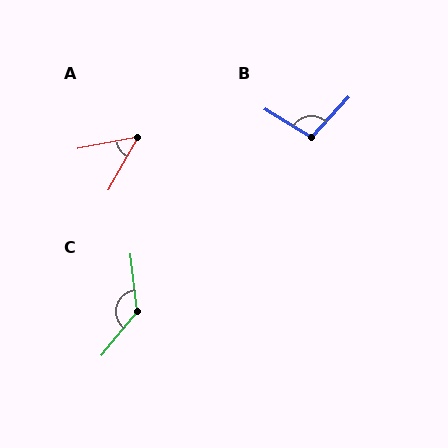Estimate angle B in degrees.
Approximately 101 degrees.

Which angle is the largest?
C, at approximately 135 degrees.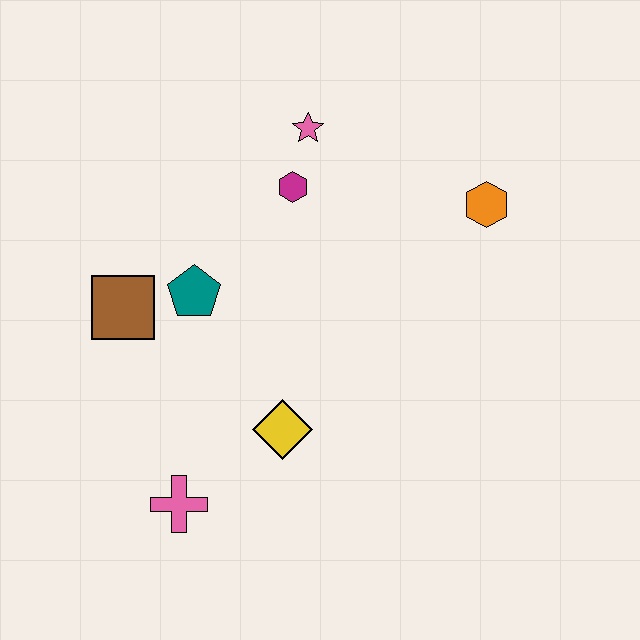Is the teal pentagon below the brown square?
No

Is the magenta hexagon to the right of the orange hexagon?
No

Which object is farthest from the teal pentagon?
The orange hexagon is farthest from the teal pentagon.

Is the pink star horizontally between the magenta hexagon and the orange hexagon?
Yes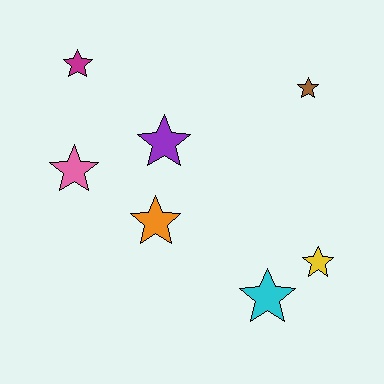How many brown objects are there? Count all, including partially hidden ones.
There is 1 brown object.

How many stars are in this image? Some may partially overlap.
There are 7 stars.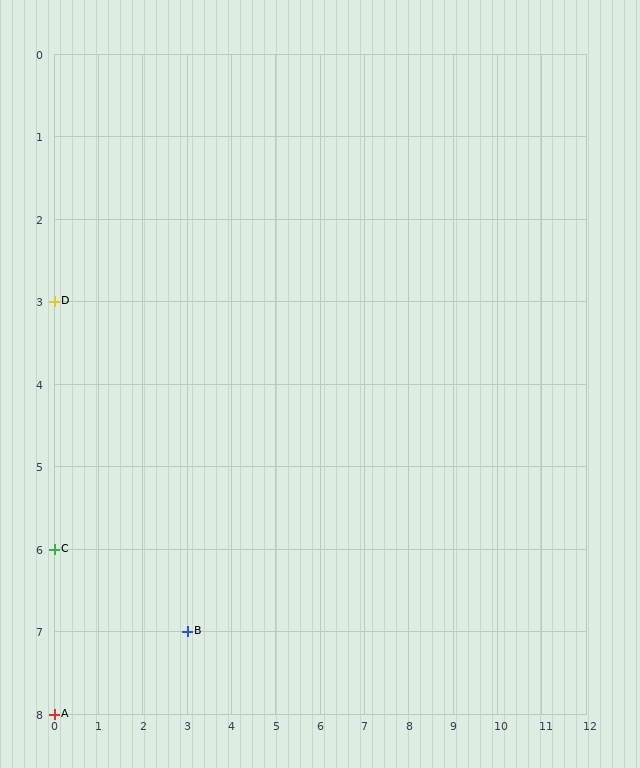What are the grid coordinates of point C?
Point C is at grid coordinates (0, 6).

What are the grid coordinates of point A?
Point A is at grid coordinates (0, 8).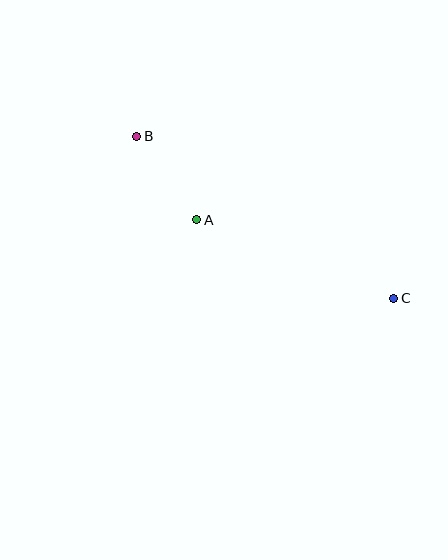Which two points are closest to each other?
Points A and B are closest to each other.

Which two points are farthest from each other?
Points B and C are farthest from each other.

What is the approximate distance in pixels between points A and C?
The distance between A and C is approximately 212 pixels.